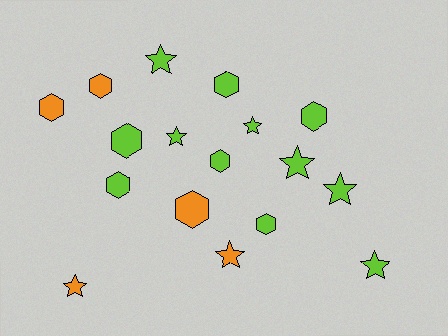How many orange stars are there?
There are 2 orange stars.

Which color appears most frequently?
Lime, with 12 objects.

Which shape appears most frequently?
Hexagon, with 9 objects.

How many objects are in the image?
There are 17 objects.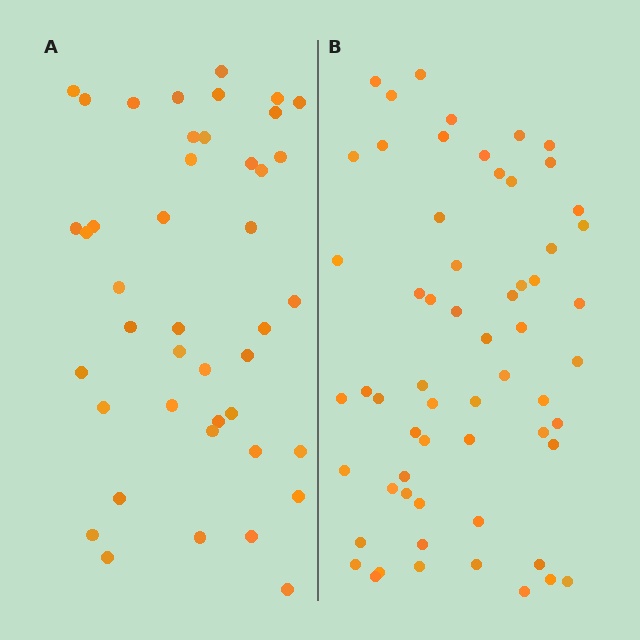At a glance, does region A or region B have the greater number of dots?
Region B (the right region) has more dots.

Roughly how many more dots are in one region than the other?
Region B has approximately 15 more dots than region A.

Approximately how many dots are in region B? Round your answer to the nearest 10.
About 60 dots.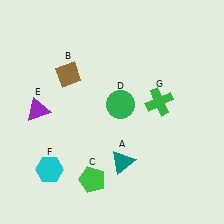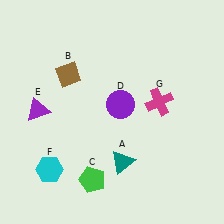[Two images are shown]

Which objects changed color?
D changed from green to purple. G changed from green to magenta.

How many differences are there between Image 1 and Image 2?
There are 2 differences between the two images.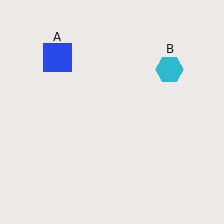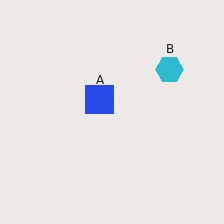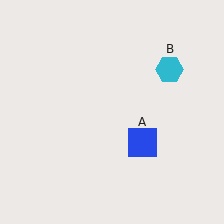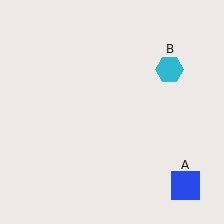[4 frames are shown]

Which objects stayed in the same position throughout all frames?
Cyan hexagon (object B) remained stationary.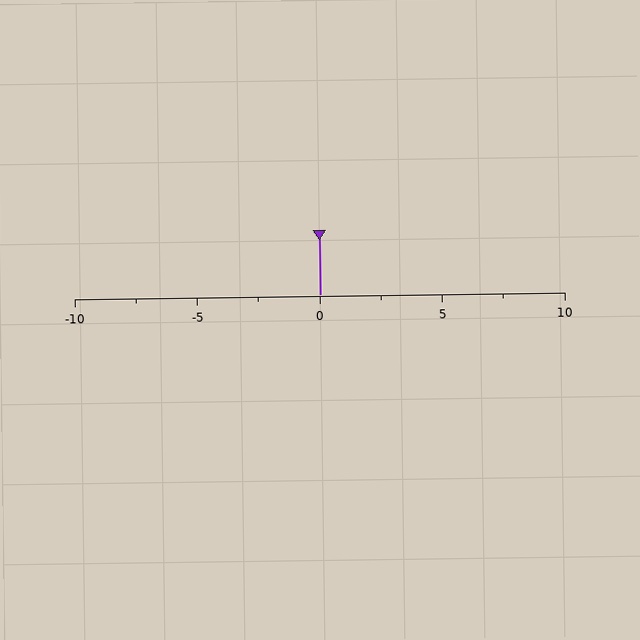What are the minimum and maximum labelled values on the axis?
The axis runs from -10 to 10.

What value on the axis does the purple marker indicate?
The marker indicates approximately 0.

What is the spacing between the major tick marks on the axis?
The major ticks are spaced 5 apart.